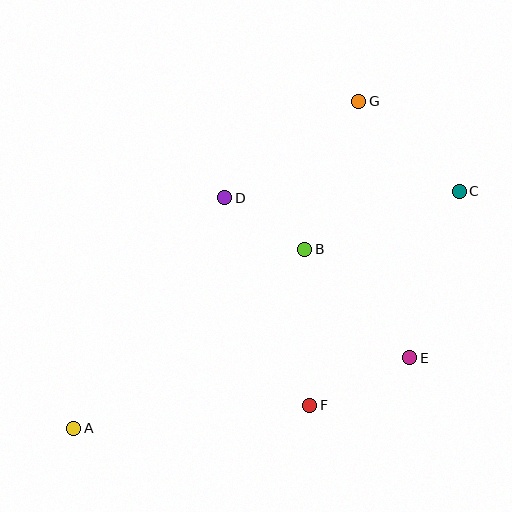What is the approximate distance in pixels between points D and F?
The distance between D and F is approximately 224 pixels.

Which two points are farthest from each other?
Points A and C are farthest from each other.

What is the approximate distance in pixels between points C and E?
The distance between C and E is approximately 174 pixels.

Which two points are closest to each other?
Points B and D are closest to each other.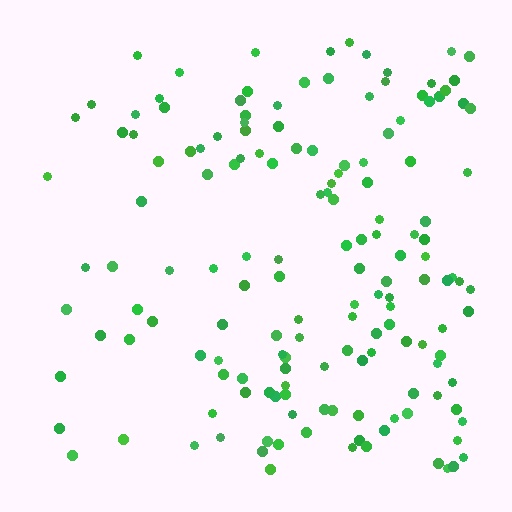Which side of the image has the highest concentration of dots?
The right.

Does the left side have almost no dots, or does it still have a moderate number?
Still a moderate number, just noticeably fewer than the right.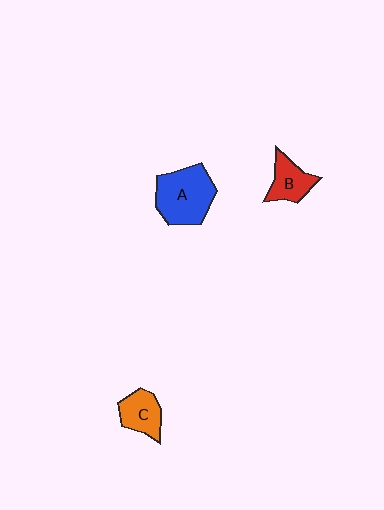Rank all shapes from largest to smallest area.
From largest to smallest: A (blue), C (orange), B (red).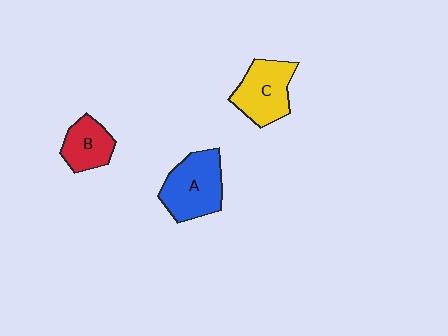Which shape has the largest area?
Shape A (blue).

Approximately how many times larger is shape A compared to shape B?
Approximately 1.6 times.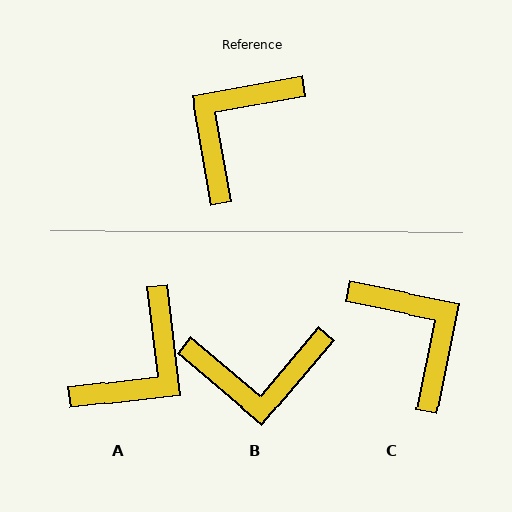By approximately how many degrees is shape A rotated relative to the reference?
Approximately 177 degrees counter-clockwise.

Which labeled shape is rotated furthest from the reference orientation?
A, about 177 degrees away.